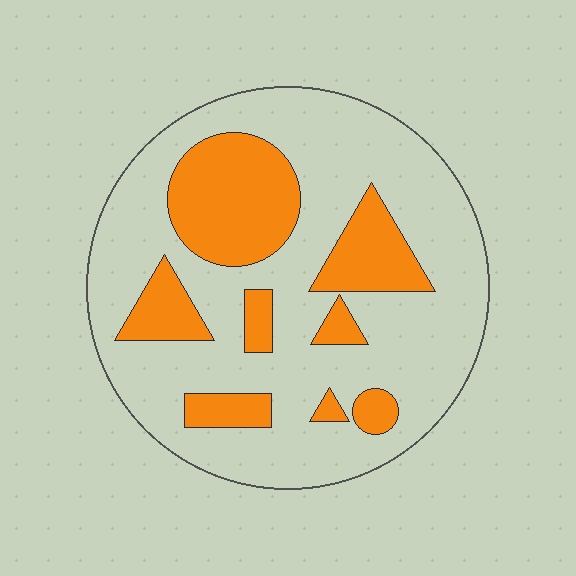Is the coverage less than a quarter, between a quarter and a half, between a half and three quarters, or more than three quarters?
Between a quarter and a half.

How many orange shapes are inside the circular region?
8.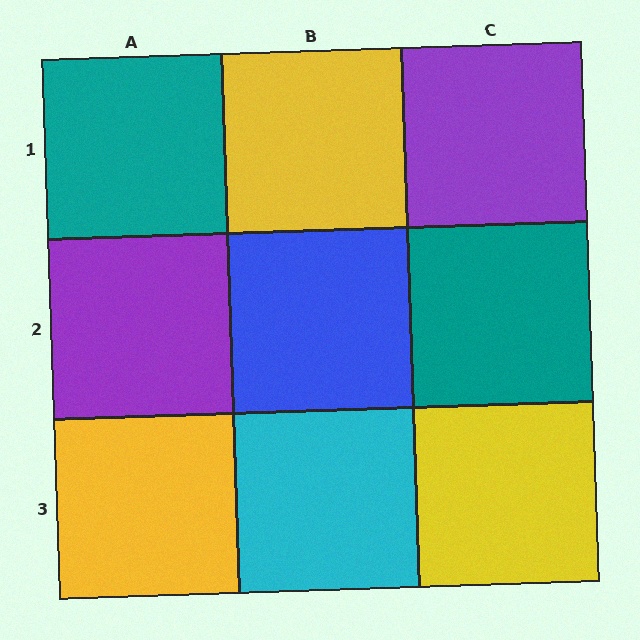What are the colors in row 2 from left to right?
Purple, blue, teal.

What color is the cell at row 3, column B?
Cyan.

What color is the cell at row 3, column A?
Yellow.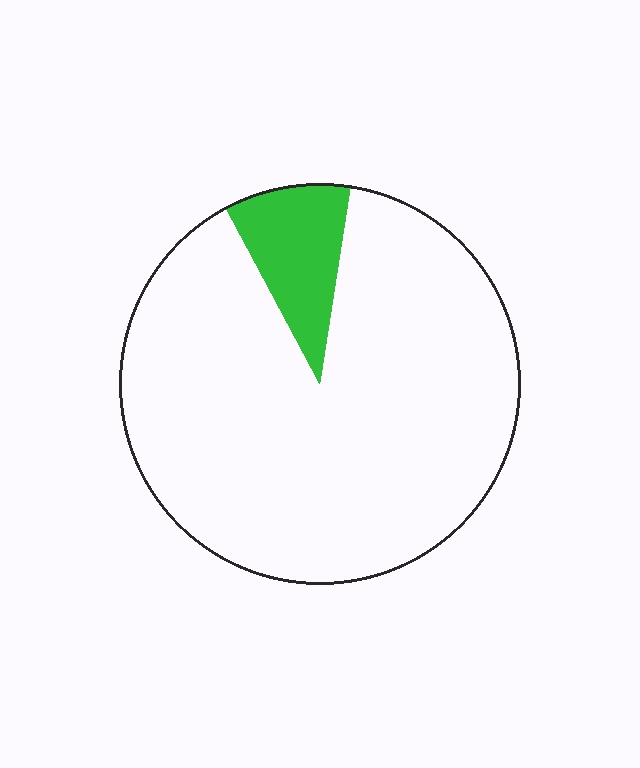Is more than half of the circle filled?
No.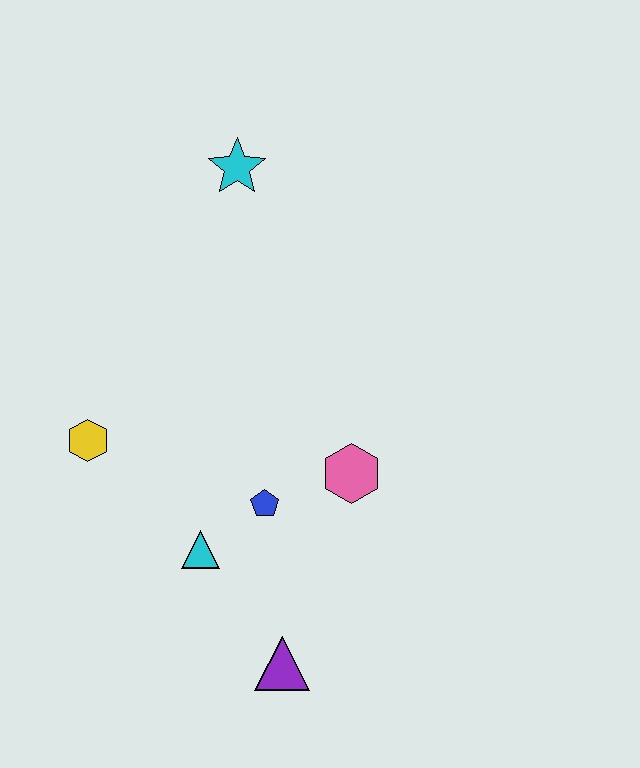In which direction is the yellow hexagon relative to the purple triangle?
The yellow hexagon is above the purple triangle.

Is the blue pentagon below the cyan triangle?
No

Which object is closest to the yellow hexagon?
The cyan triangle is closest to the yellow hexagon.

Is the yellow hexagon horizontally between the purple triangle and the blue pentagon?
No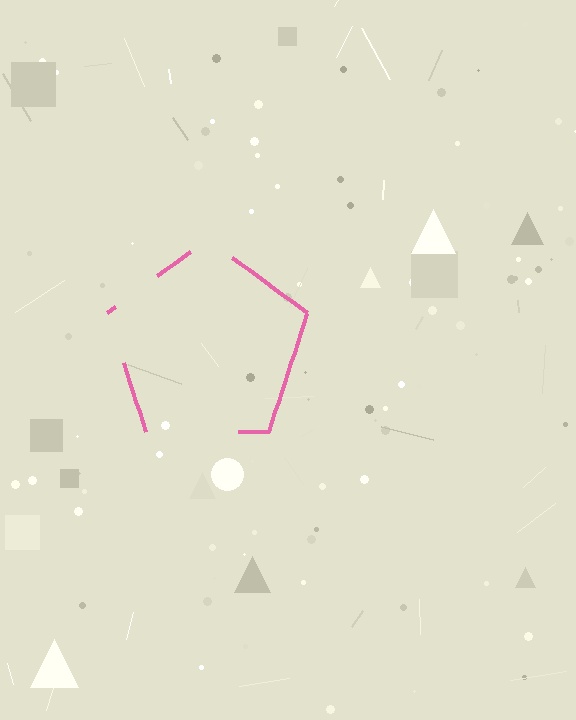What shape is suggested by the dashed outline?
The dashed outline suggests a pentagon.